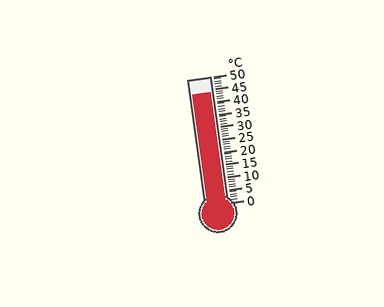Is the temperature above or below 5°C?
The temperature is above 5°C.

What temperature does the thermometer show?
The thermometer shows approximately 44°C.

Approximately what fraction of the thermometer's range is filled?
The thermometer is filled to approximately 90% of its range.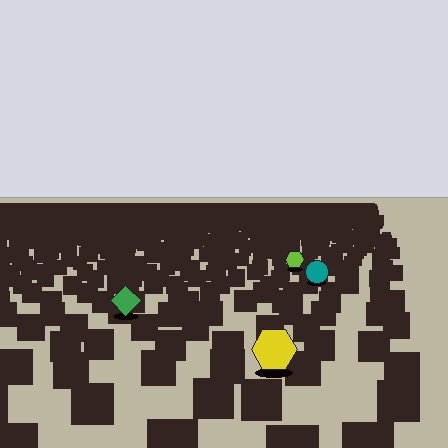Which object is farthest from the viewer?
The lime hexagon is farthest from the viewer. It appears smaller and the ground texture around it is denser.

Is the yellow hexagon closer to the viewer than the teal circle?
Yes. The yellow hexagon is closer — you can tell from the texture gradient: the ground texture is coarser near it.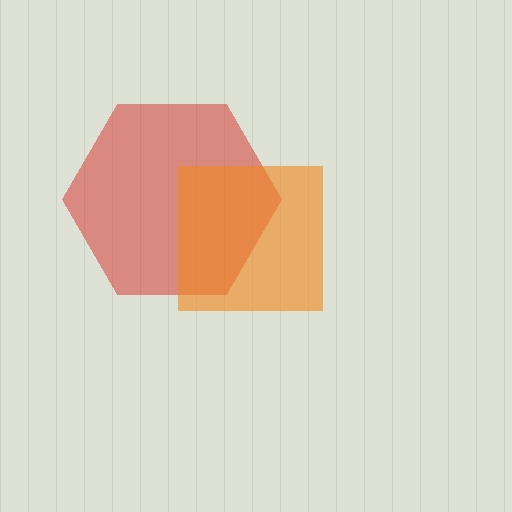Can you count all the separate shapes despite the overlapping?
Yes, there are 2 separate shapes.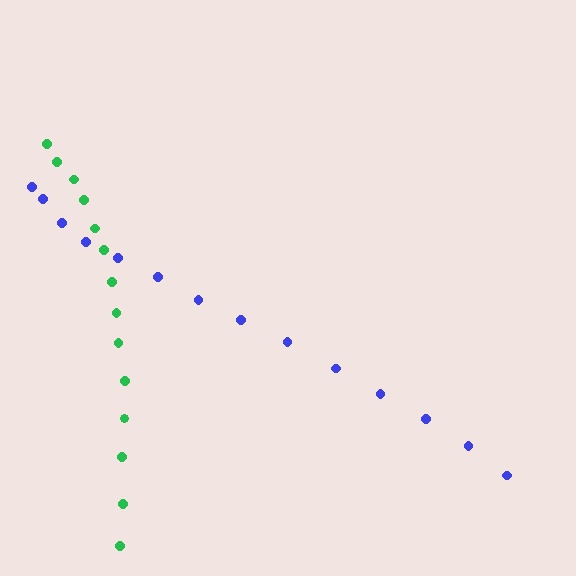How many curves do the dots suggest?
There are 2 distinct paths.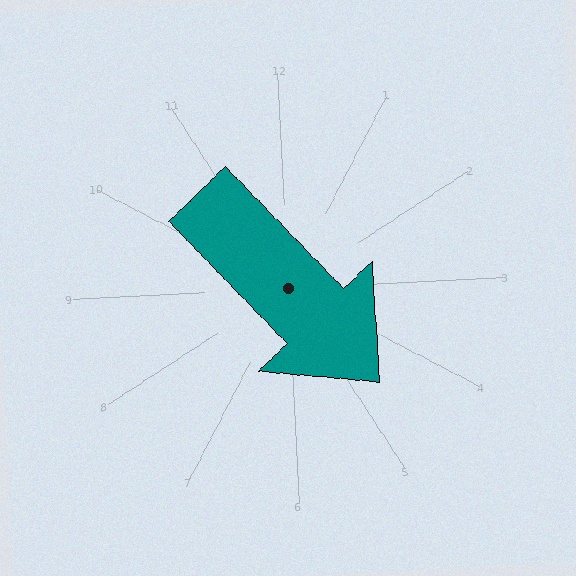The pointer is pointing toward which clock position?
Roughly 5 o'clock.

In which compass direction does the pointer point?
Southeast.